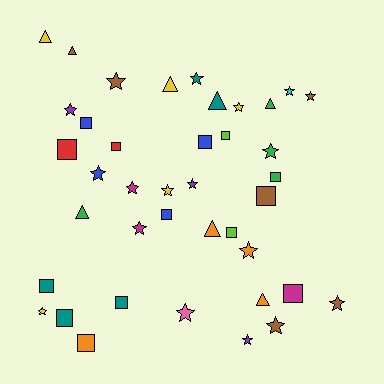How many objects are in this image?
There are 40 objects.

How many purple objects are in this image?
There are 3 purple objects.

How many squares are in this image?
There are 14 squares.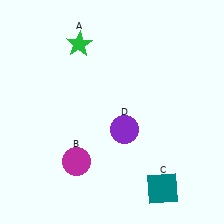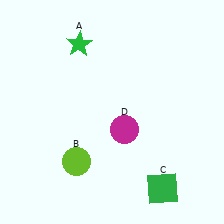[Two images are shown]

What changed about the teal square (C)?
In Image 1, C is teal. In Image 2, it changed to green.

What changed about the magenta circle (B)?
In Image 1, B is magenta. In Image 2, it changed to lime.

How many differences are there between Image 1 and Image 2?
There are 3 differences between the two images.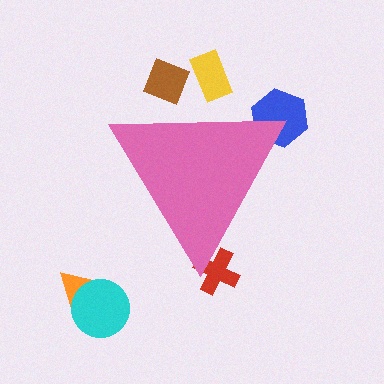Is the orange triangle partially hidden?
No, the orange triangle is fully visible.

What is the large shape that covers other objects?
A pink triangle.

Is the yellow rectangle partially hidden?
Yes, the yellow rectangle is partially hidden behind the pink triangle.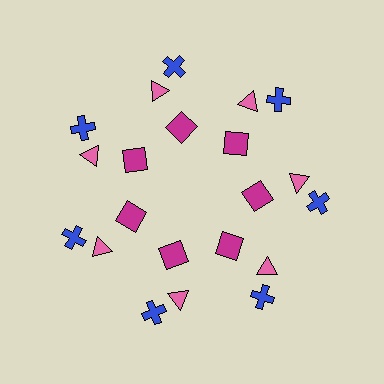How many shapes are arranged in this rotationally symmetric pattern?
There are 21 shapes, arranged in 7 groups of 3.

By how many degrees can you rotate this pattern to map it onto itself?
The pattern maps onto itself every 51 degrees of rotation.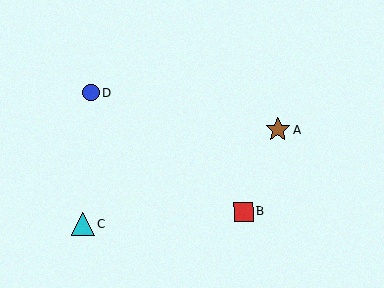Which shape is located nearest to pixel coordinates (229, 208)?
The red square (labeled B) at (243, 212) is nearest to that location.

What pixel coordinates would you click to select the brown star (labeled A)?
Click at (278, 130) to select the brown star A.